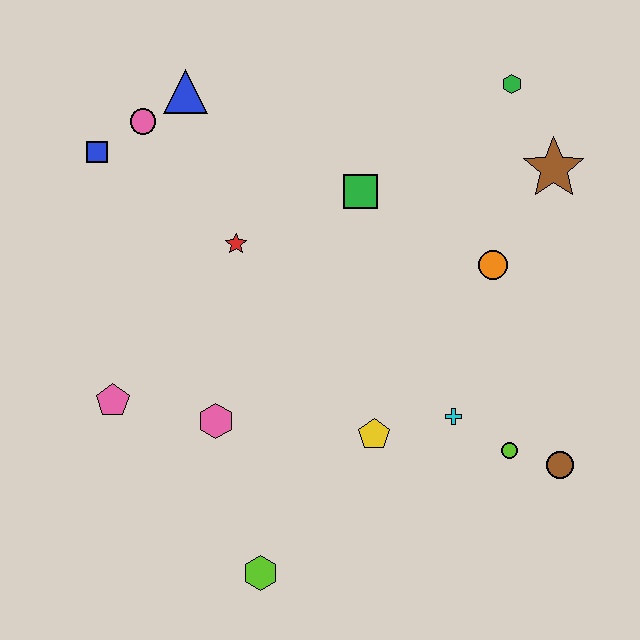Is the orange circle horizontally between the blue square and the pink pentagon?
No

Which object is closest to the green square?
The red star is closest to the green square.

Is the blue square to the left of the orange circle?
Yes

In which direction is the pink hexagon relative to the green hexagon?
The pink hexagon is below the green hexagon.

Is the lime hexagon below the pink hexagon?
Yes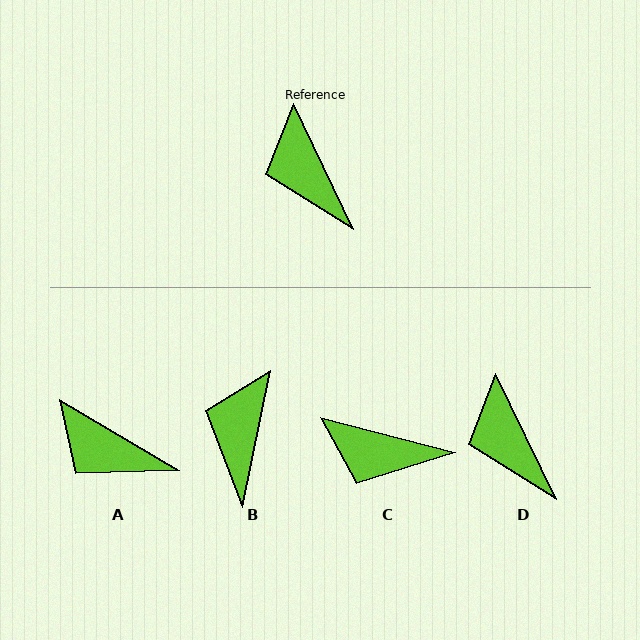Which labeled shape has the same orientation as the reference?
D.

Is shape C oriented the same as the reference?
No, it is off by about 50 degrees.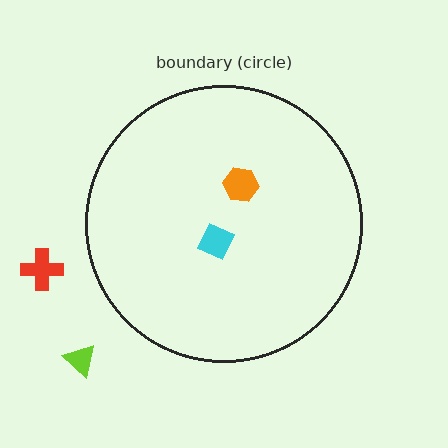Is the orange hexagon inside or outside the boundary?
Inside.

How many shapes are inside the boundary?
2 inside, 2 outside.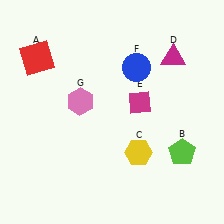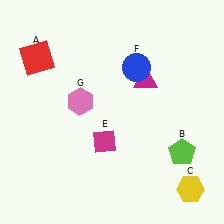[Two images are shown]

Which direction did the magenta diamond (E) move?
The magenta diamond (E) moved down.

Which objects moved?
The objects that moved are: the yellow hexagon (C), the magenta triangle (D), the magenta diamond (E).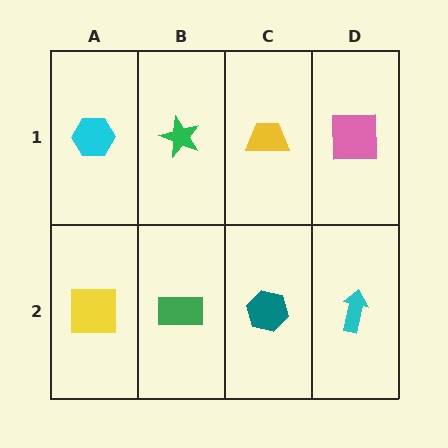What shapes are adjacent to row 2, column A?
A cyan hexagon (row 1, column A), a green rectangle (row 2, column B).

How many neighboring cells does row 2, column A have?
2.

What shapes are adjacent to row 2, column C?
A yellow trapezoid (row 1, column C), a green rectangle (row 2, column B), a cyan arrow (row 2, column D).